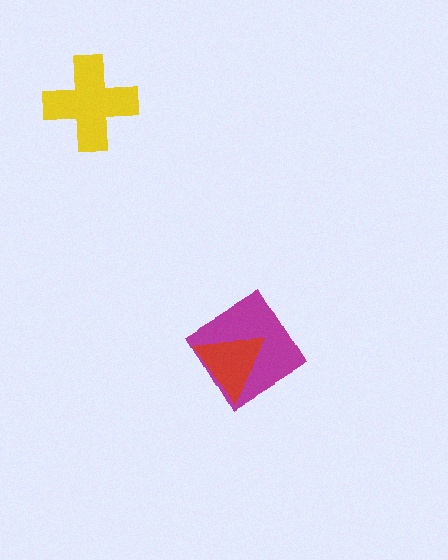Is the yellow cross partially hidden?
No, no other shape covers it.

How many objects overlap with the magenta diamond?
1 object overlaps with the magenta diamond.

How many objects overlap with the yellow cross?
0 objects overlap with the yellow cross.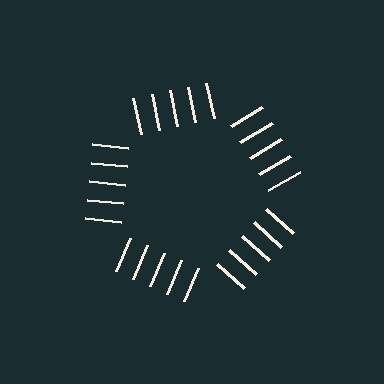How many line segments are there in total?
25 — 5 along each of the 5 edges.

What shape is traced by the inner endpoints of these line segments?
An illusory pentagon — the line segments terminate on its edges but no continuous stroke is drawn.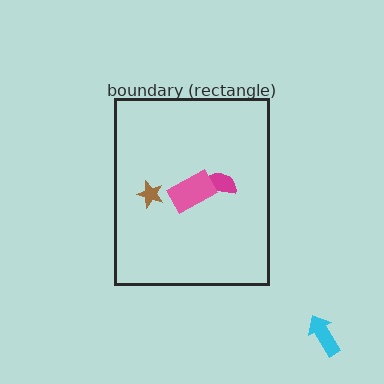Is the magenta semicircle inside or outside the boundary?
Inside.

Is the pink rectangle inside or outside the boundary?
Inside.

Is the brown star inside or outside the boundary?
Inside.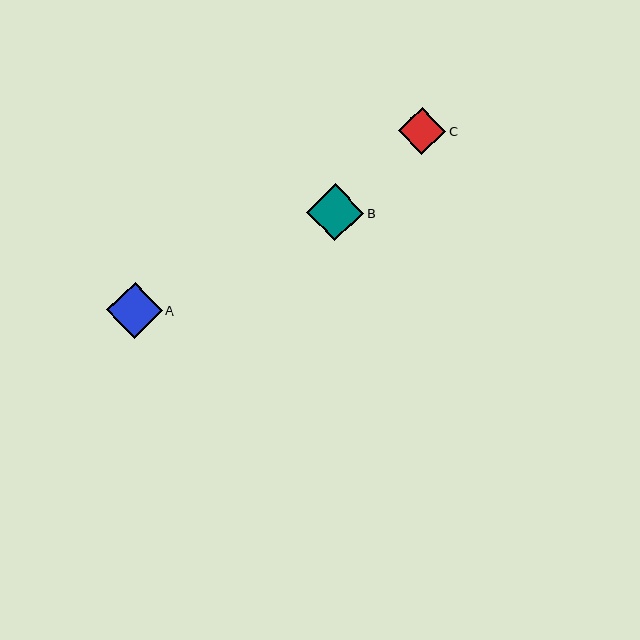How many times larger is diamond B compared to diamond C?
Diamond B is approximately 1.2 times the size of diamond C.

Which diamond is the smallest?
Diamond C is the smallest with a size of approximately 47 pixels.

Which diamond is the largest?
Diamond B is the largest with a size of approximately 57 pixels.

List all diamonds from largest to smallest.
From largest to smallest: B, A, C.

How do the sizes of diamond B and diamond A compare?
Diamond B and diamond A are approximately the same size.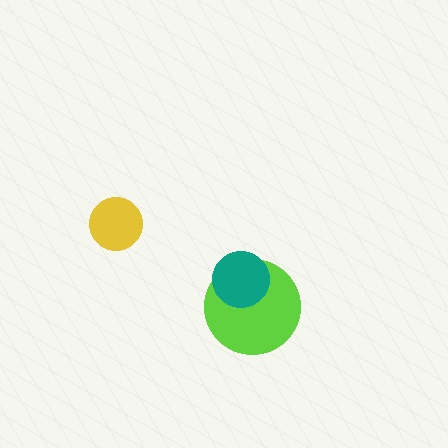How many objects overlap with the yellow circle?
0 objects overlap with the yellow circle.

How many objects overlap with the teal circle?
1 object overlaps with the teal circle.